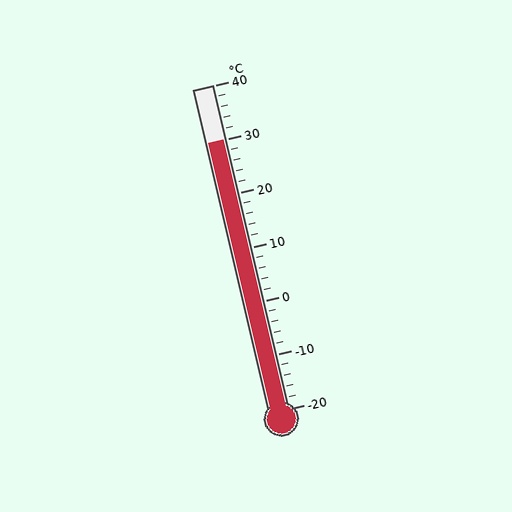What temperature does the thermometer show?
The thermometer shows approximately 30°C.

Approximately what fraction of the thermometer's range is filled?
The thermometer is filled to approximately 85% of its range.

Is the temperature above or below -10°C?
The temperature is above -10°C.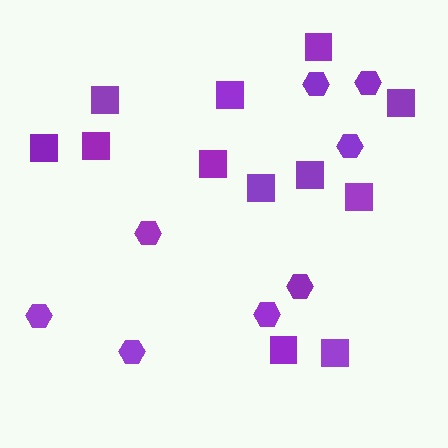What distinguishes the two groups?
There are 2 groups: one group of squares (12) and one group of hexagons (8).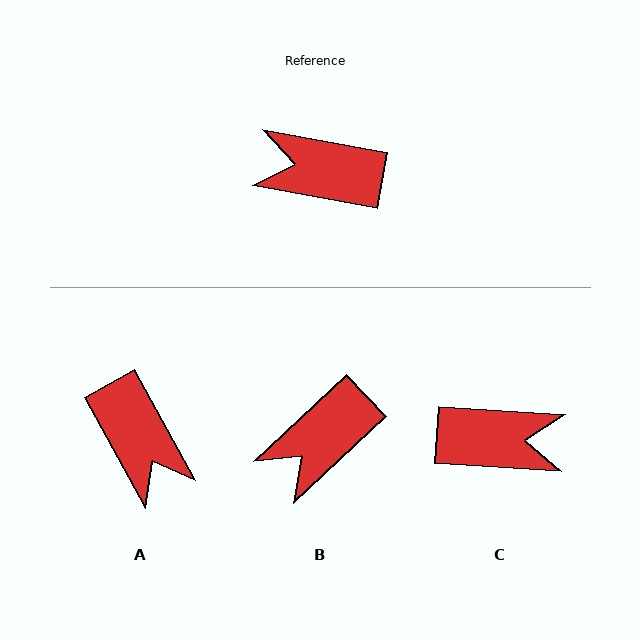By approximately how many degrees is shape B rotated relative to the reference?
Approximately 54 degrees counter-clockwise.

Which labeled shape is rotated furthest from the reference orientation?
C, about 173 degrees away.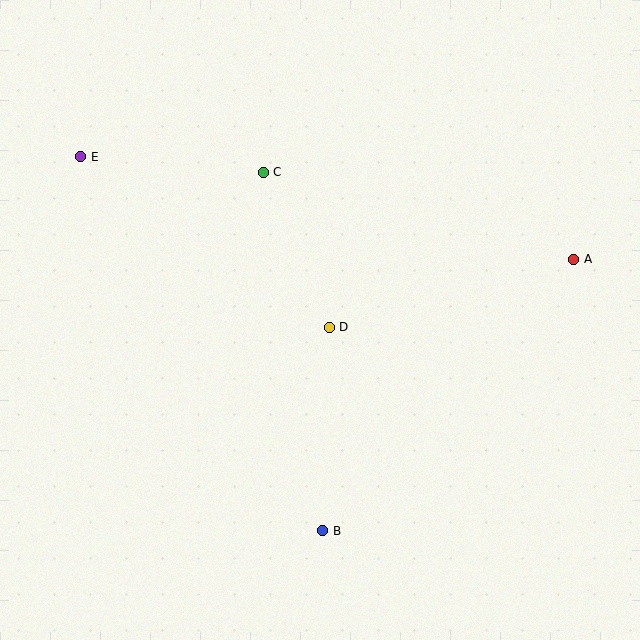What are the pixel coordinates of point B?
Point B is at (323, 531).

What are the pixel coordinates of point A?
Point A is at (574, 260).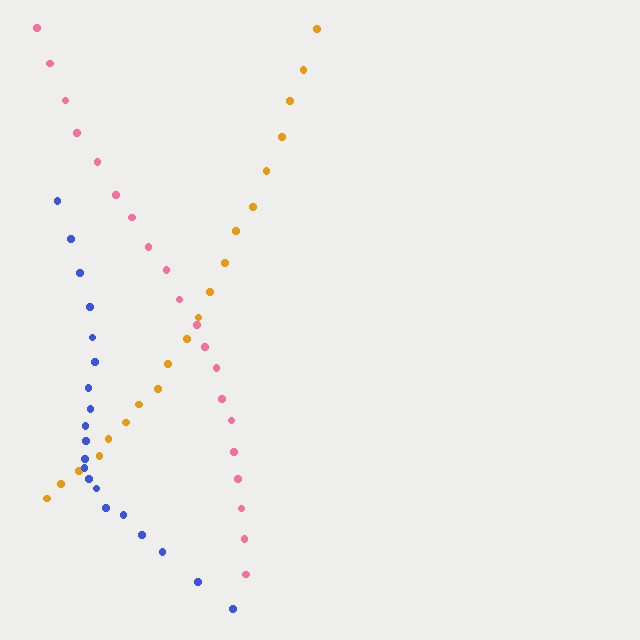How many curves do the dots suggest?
There are 3 distinct paths.